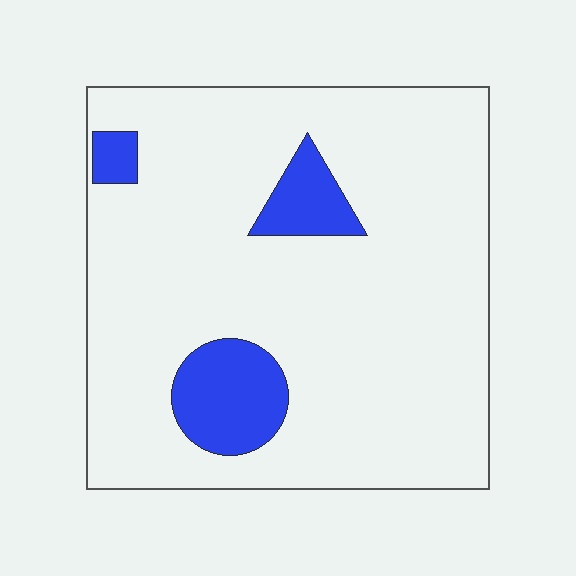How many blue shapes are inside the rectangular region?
3.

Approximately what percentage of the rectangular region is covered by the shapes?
Approximately 10%.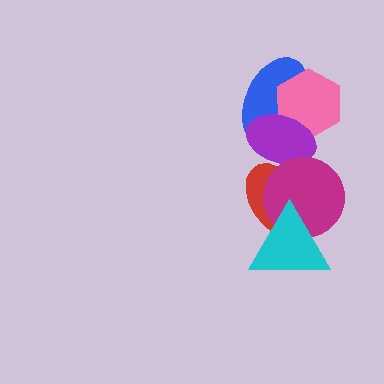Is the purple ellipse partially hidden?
Yes, it is partially covered by another shape.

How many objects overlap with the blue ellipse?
2 objects overlap with the blue ellipse.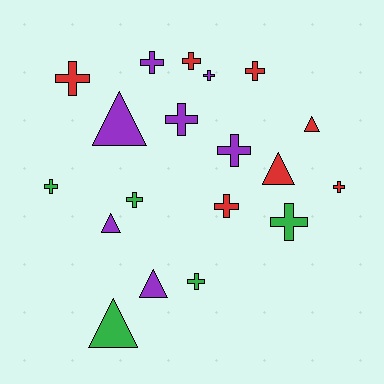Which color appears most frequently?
Red, with 7 objects.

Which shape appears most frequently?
Cross, with 13 objects.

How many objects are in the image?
There are 19 objects.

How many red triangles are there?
There are 2 red triangles.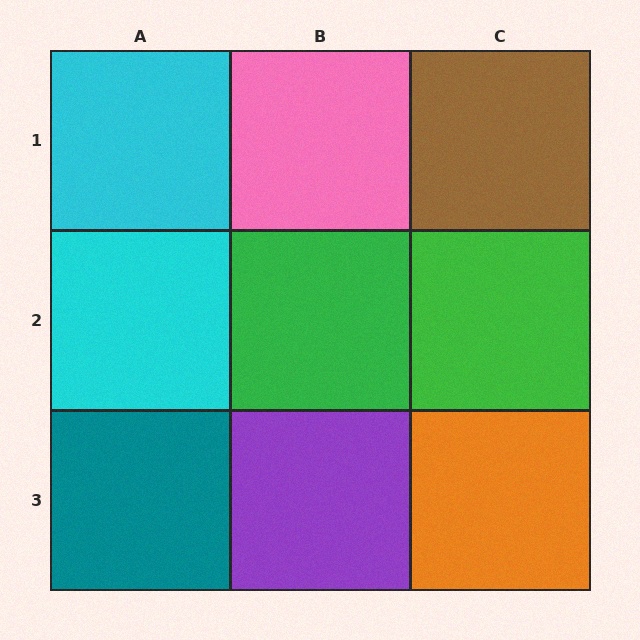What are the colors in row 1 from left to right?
Cyan, pink, brown.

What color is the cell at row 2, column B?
Green.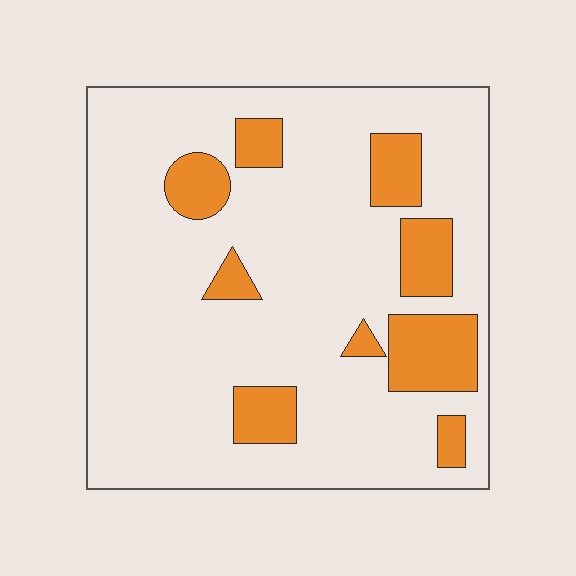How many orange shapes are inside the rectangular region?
9.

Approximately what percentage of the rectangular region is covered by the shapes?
Approximately 20%.